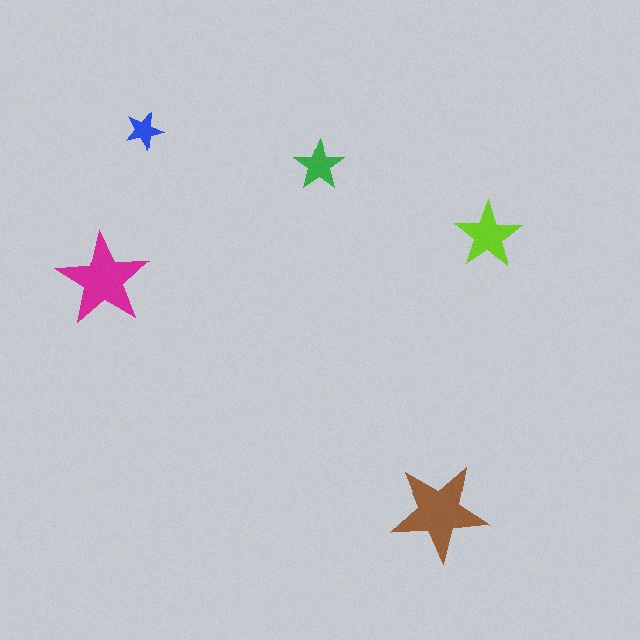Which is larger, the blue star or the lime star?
The lime one.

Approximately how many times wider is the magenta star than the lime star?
About 1.5 times wider.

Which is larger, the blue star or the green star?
The green one.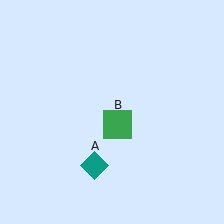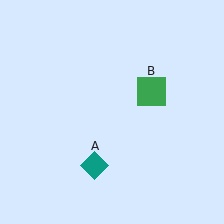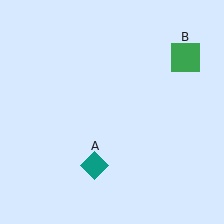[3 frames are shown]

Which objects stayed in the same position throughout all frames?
Teal diamond (object A) remained stationary.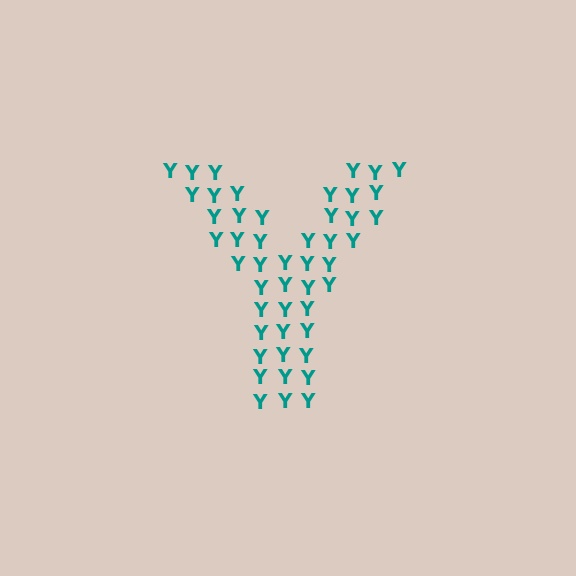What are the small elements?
The small elements are letter Y's.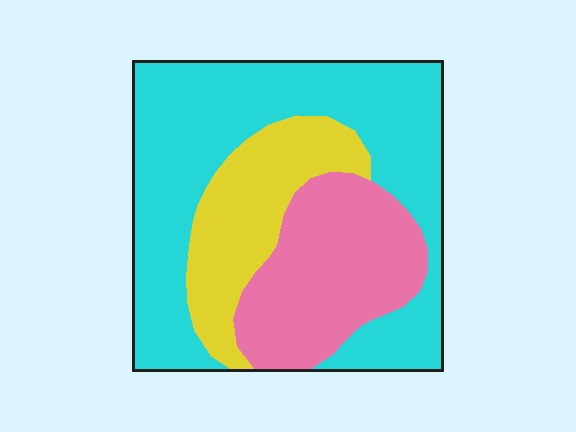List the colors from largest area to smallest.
From largest to smallest: cyan, pink, yellow.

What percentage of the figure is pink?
Pink covers about 25% of the figure.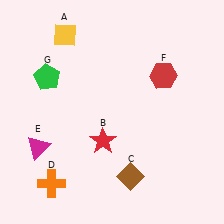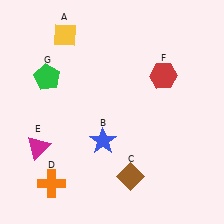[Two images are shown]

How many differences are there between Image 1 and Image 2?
There is 1 difference between the two images.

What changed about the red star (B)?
In Image 1, B is red. In Image 2, it changed to blue.